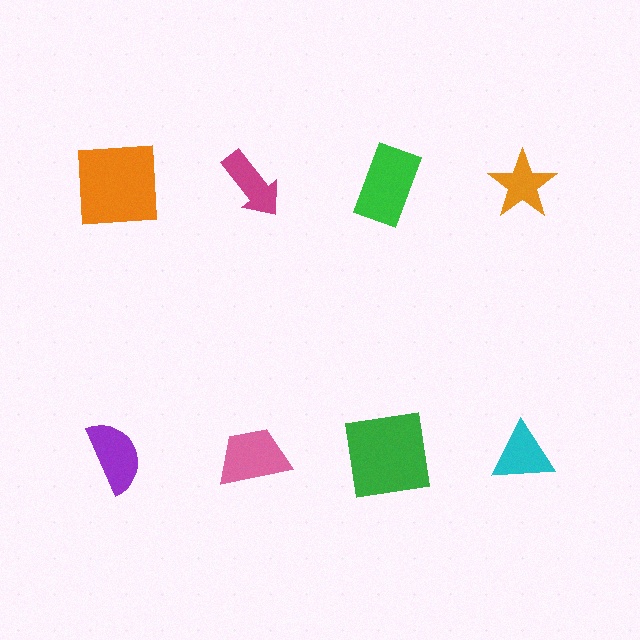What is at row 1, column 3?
A green rectangle.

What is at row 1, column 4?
An orange star.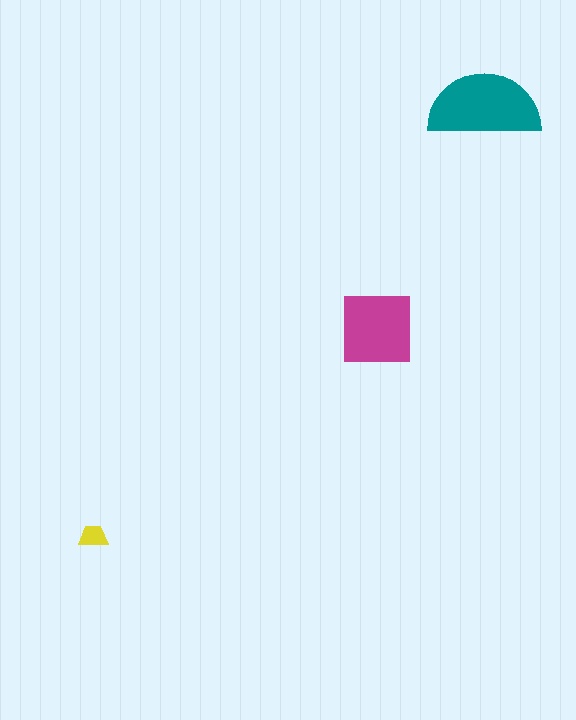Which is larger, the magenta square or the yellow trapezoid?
The magenta square.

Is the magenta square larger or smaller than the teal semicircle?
Smaller.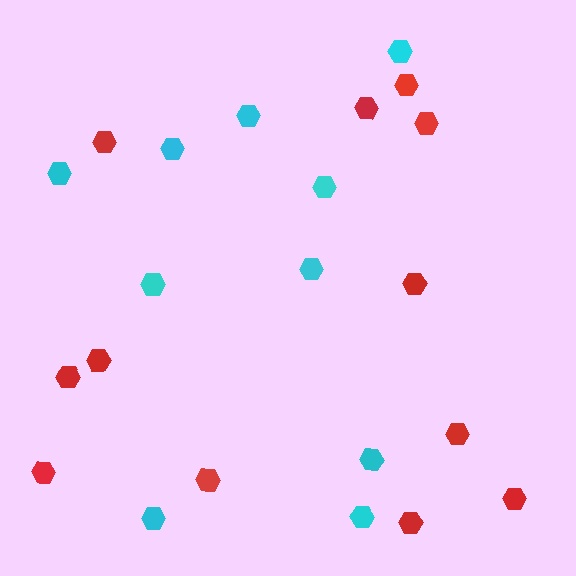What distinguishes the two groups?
There are 2 groups: one group of cyan hexagons (10) and one group of red hexagons (12).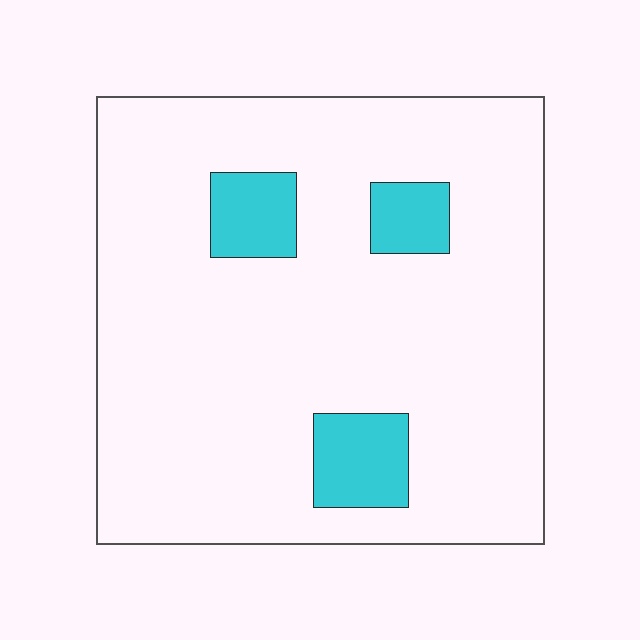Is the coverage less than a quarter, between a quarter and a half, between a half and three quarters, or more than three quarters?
Less than a quarter.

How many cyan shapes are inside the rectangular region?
3.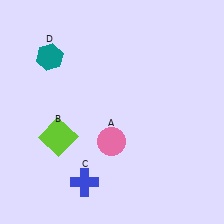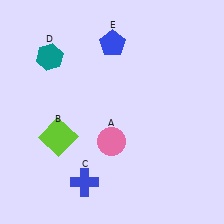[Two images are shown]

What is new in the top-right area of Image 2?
A blue pentagon (E) was added in the top-right area of Image 2.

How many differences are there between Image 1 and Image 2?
There is 1 difference between the two images.